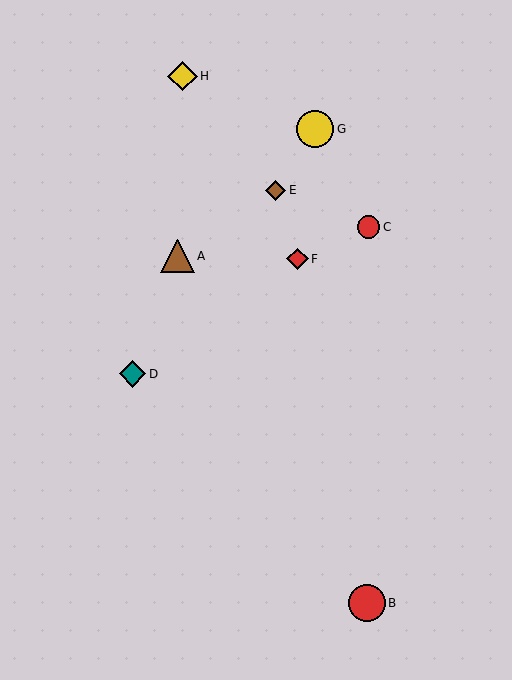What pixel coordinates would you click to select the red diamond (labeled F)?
Click at (297, 259) to select the red diamond F.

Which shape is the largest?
The yellow circle (labeled G) is the largest.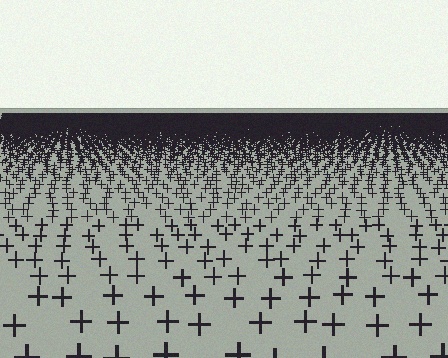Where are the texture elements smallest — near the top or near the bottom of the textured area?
Near the top.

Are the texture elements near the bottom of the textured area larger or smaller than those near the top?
Larger. Near the bottom, elements are closer to the viewer and appear at a bigger on-screen size.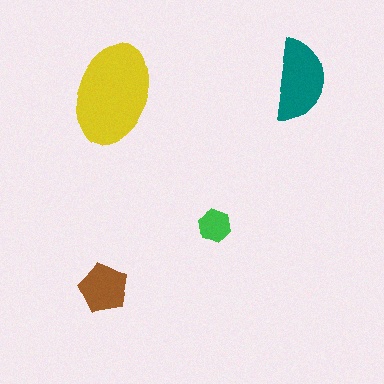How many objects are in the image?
There are 4 objects in the image.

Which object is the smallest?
The green hexagon.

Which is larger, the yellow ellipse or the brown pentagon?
The yellow ellipse.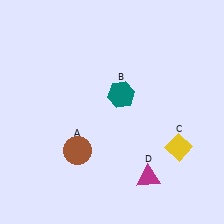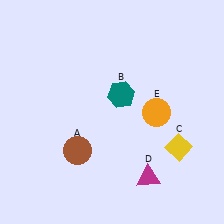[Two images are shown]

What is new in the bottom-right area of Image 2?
An orange circle (E) was added in the bottom-right area of Image 2.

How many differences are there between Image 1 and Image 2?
There is 1 difference between the two images.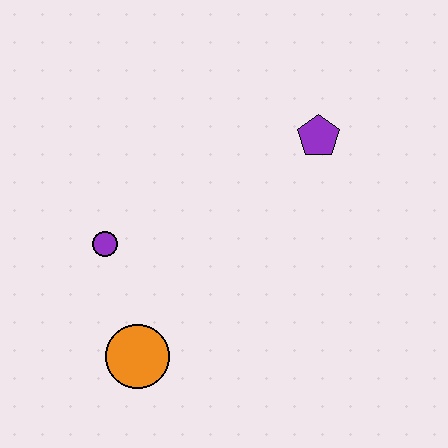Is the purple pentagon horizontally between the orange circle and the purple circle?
No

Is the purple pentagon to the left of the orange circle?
No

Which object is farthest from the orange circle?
The purple pentagon is farthest from the orange circle.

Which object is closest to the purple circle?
The orange circle is closest to the purple circle.